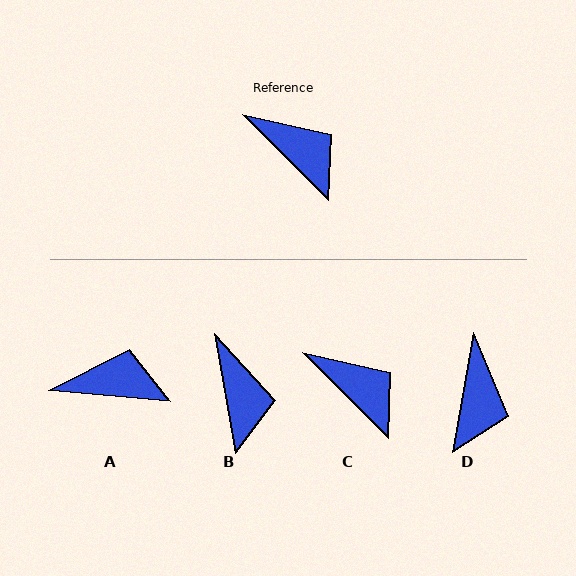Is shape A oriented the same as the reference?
No, it is off by about 40 degrees.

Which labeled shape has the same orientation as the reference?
C.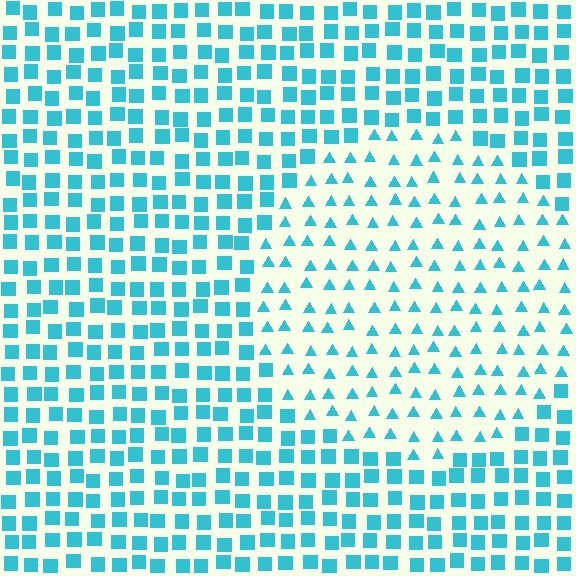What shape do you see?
I see a circle.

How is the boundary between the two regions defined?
The boundary is defined by a change in element shape: triangles inside vs. squares outside. All elements share the same color and spacing.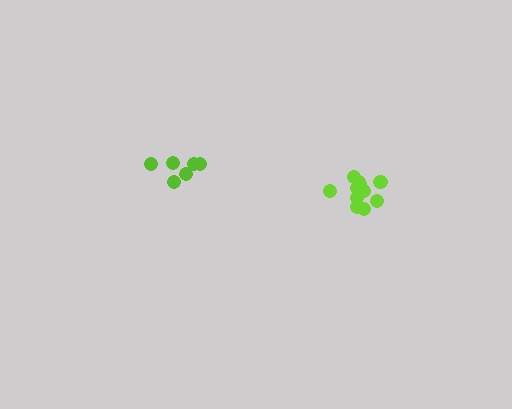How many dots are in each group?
Group 1: 11 dots, Group 2: 6 dots (17 total).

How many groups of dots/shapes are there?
There are 2 groups.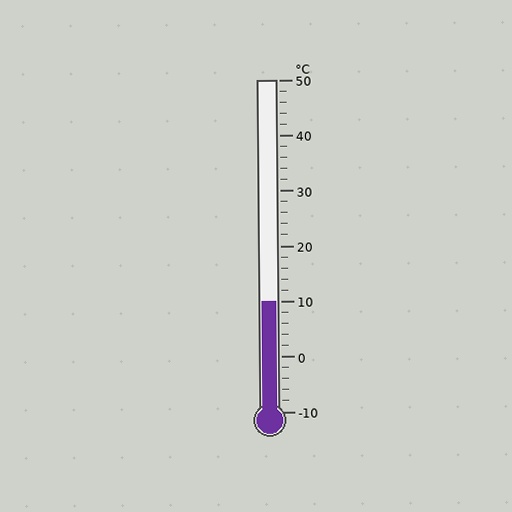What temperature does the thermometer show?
The thermometer shows approximately 10°C.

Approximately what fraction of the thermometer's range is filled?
The thermometer is filled to approximately 35% of its range.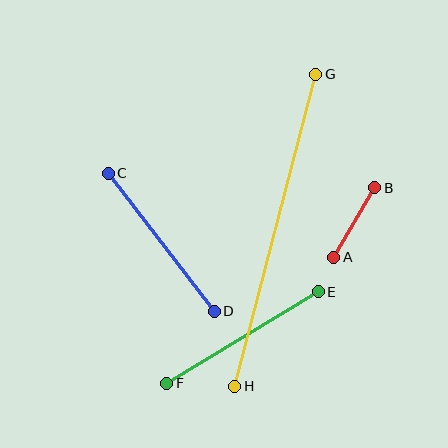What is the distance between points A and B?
The distance is approximately 81 pixels.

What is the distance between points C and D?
The distance is approximately 174 pixels.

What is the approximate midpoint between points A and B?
The midpoint is at approximately (354, 223) pixels.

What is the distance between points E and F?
The distance is approximately 177 pixels.